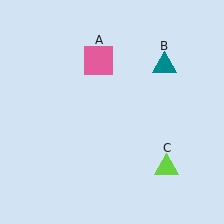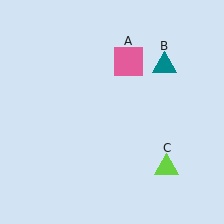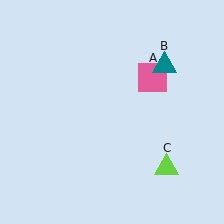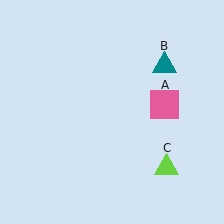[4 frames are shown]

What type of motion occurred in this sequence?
The pink square (object A) rotated clockwise around the center of the scene.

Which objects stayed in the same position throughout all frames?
Teal triangle (object B) and lime triangle (object C) remained stationary.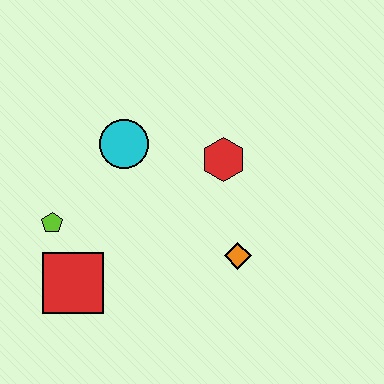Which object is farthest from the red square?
The red hexagon is farthest from the red square.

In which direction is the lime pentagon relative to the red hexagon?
The lime pentagon is to the left of the red hexagon.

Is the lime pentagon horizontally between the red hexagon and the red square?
No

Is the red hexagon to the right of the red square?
Yes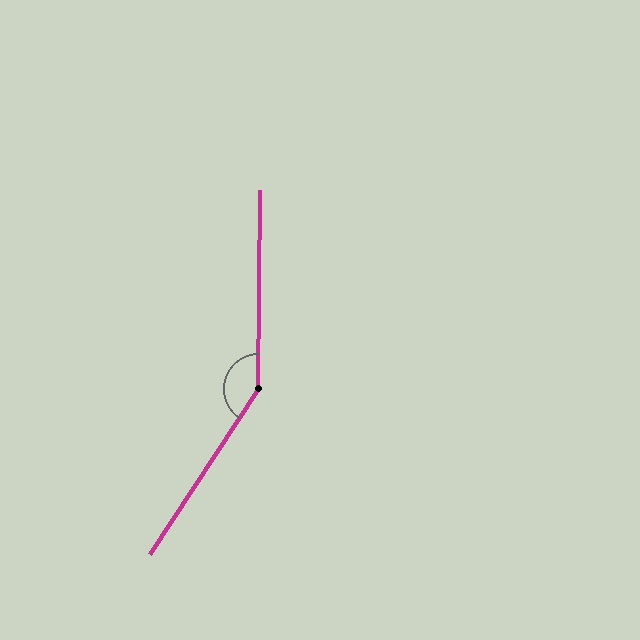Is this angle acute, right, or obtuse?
It is obtuse.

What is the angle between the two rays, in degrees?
Approximately 147 degrees.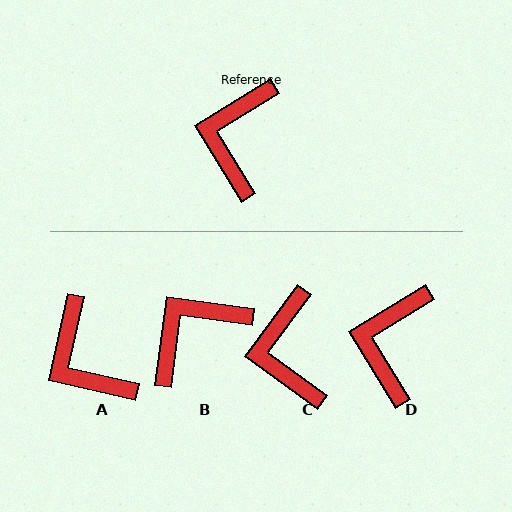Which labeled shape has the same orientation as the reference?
D.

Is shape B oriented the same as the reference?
No, it is off by about 39 degrees.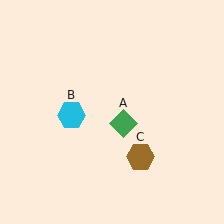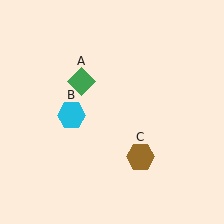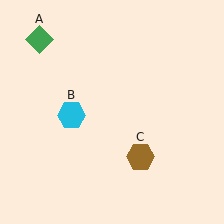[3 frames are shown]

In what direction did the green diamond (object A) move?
The green diamond (object A) moved up and to the left.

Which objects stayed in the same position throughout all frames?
Cyan hexagon (object B) and brown hexagon (object C) remained stationary.